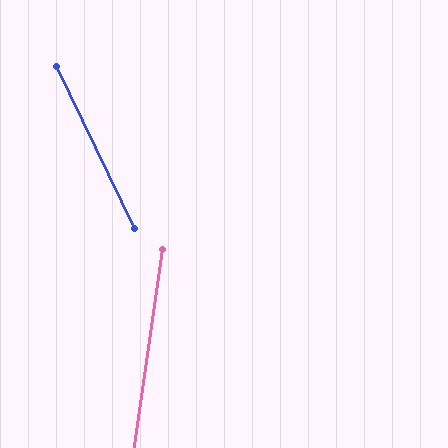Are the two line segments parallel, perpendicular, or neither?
Neither parallel nor perpendicular — they differ by about 34°.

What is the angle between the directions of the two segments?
Approximately 34 degrees.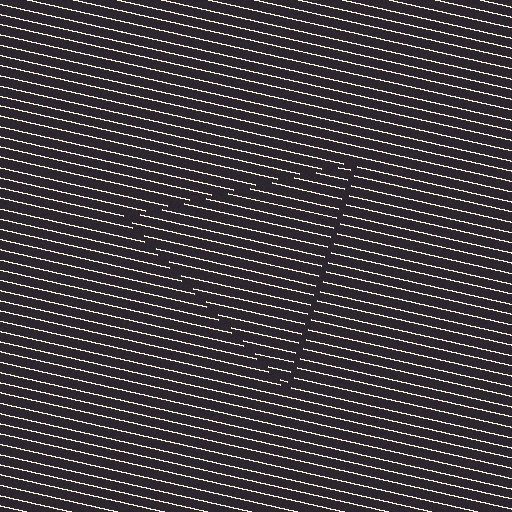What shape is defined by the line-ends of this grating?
An illusory triangle. The interior of the shape contains the same grating, shifted by half a period — the contour is defined by the phase discontinuity where line-ends from the inner and outer gratings abut.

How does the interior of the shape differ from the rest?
The interior of the shape contains the same grating, shifted by half a period — the contour is defined by the phase discontinuity where line-ends from the inner and outer gratings abut.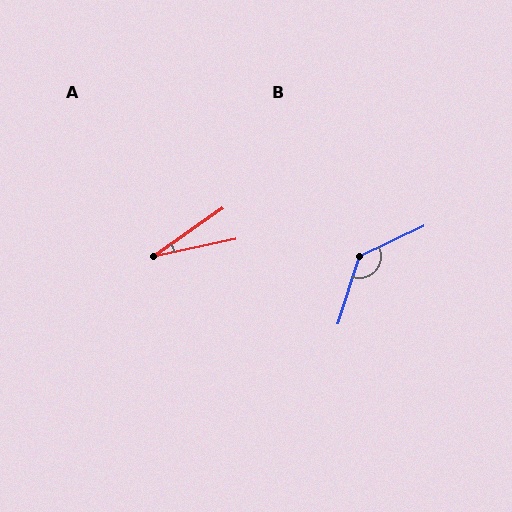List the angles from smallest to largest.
A (23°), B (133°).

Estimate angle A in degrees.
Approximately 23 degrees.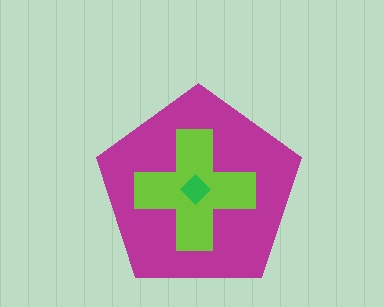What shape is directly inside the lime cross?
The green diamond.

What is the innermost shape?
The green diamond.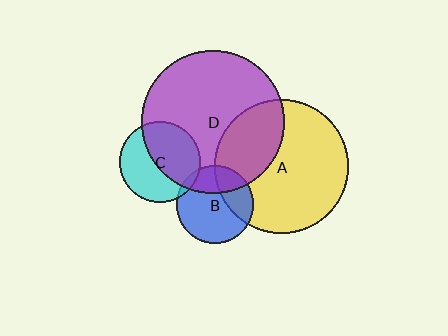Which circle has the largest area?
Circle D (purple).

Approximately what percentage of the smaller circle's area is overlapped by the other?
Approximately 30%.